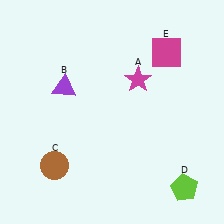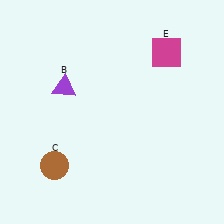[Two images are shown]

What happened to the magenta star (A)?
The magenta star (A) was removed in Image 2. It was in the top-right area of Image 1.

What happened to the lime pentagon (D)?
The lime pentagon (D) was removed in Image 2. It was in the bottom-right area of Image 1.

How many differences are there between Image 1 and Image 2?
There are 2 differences between the two images.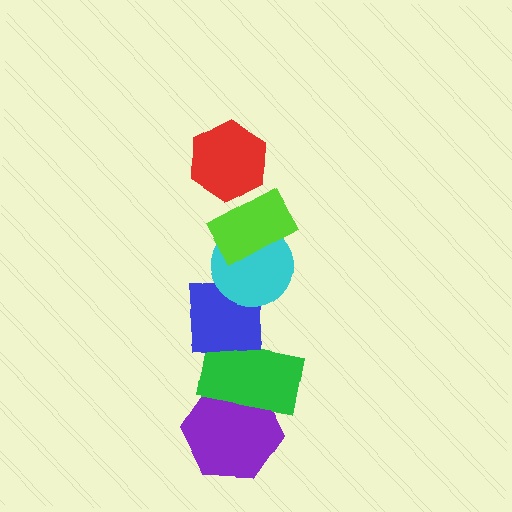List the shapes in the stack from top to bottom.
From top to bottom: the red hexagon, the lime rectangle, the cyan circle, the blue square, the green rectangle, the purple hexagon.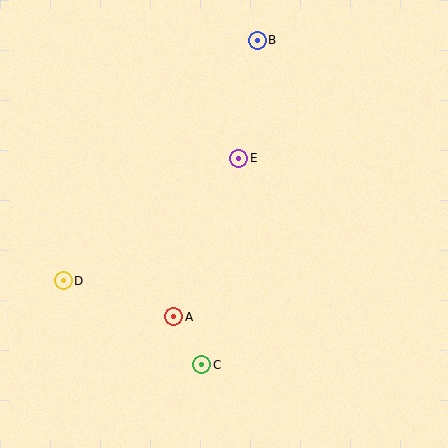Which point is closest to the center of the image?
Point E at (239, 158) is closest to the center.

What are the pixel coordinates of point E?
Point E is at (239, 158).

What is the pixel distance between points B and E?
The distance between B and E is 119 pixels.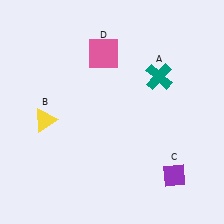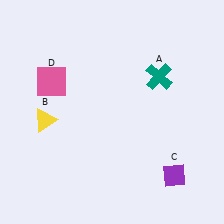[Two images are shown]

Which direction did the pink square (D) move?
The pink square (D) moved left.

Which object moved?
The pink square (D) moved left.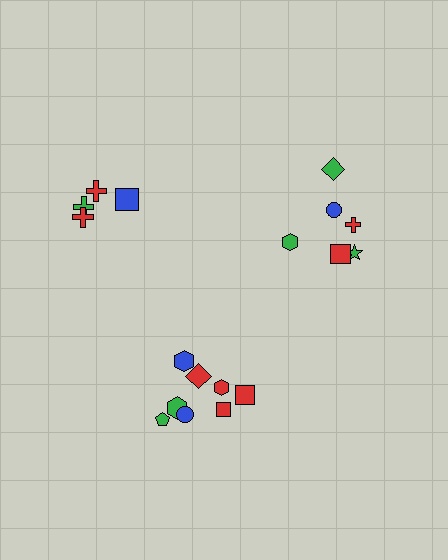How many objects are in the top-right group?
There are 6 objects.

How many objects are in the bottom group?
There are 8 objects.